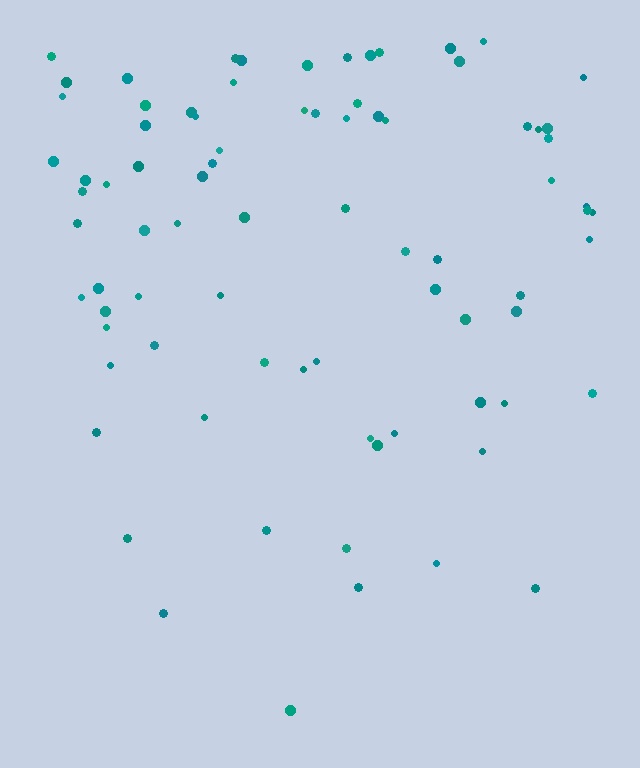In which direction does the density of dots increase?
From bottom to top, with the top side densest.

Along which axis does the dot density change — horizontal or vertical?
Vertical.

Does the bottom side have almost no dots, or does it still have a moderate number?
Still a moderate number, just noticeably fewer than the top.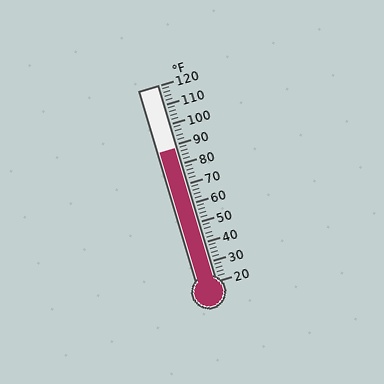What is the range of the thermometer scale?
The thermometer scale ranges from 20°F to 120°F.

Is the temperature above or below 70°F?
The temperature is above 70°F.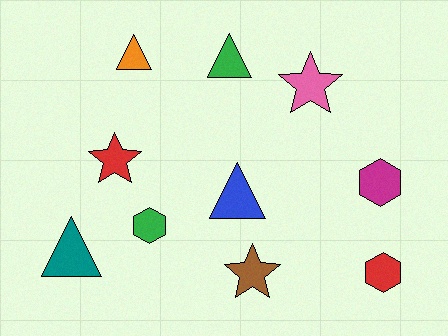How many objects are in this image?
There are 10 objects.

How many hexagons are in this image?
There are 3 hexagons.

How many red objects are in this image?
There are 2 red objects.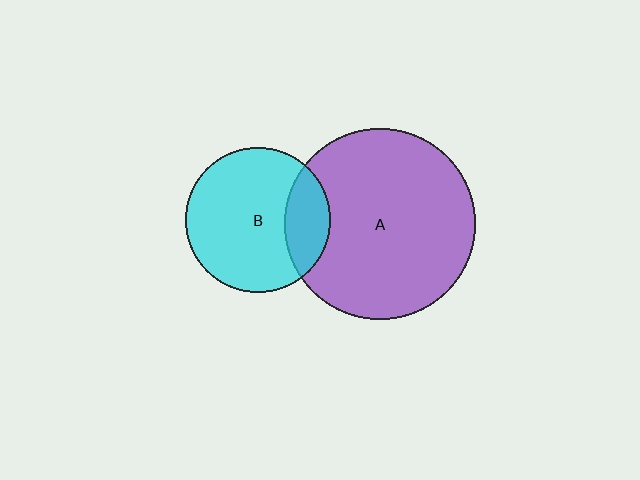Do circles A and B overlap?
Yes.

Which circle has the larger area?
Circle A (purple).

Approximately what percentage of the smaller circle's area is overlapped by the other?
Approximately 20%.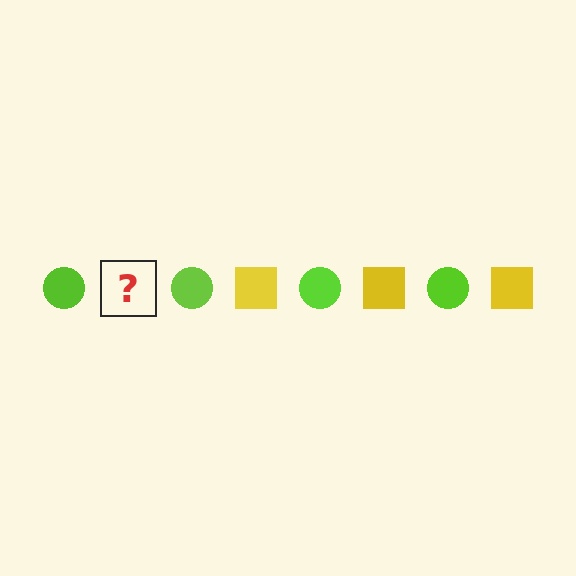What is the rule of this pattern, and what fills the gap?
The rule is that the pattern alternates between lime circle and yellow square. The gap should be filled with a yellow square.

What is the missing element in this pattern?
The missing element is a yellow square.